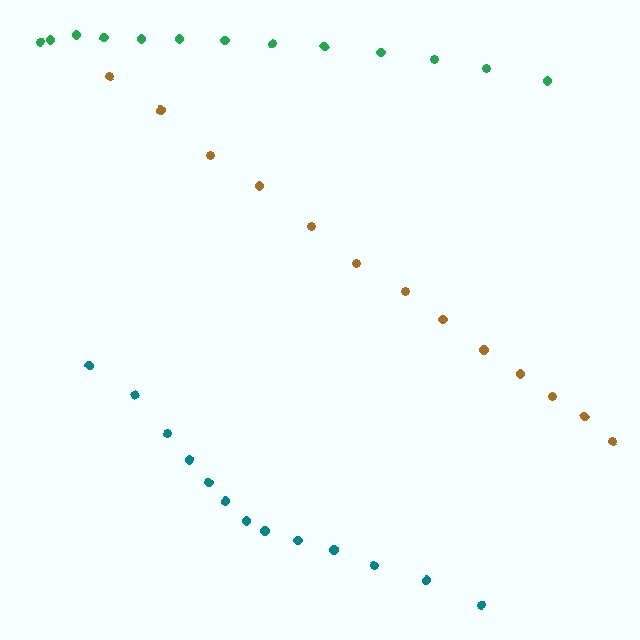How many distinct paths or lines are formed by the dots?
There are 3 distinct paths.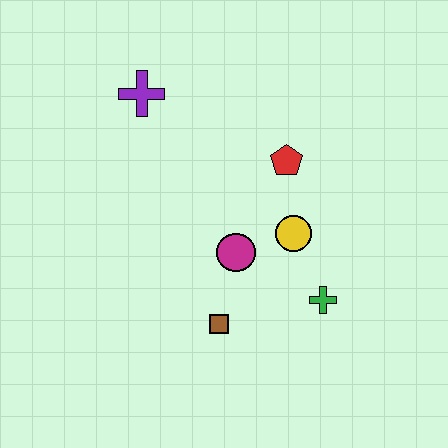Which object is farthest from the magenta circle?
The purple cross is farthest from the magenta circle.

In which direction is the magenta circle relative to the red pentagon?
The magenta circle is below the red pentagon.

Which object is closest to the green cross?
The yellow circle is closest to the green cross.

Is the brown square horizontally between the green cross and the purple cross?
Yes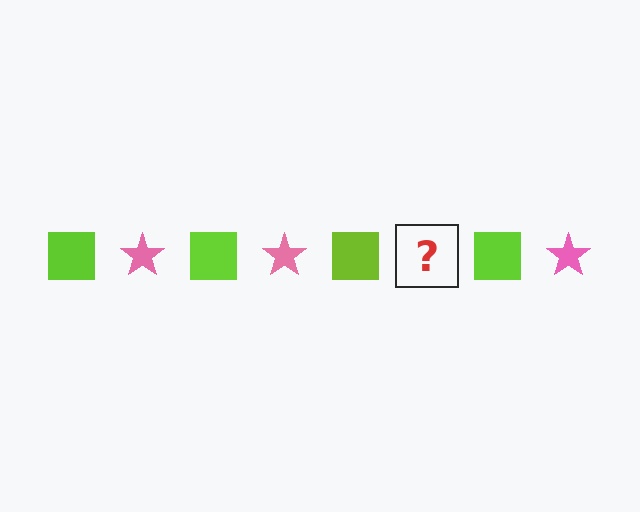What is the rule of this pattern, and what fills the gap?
The rule is that the pattern alternates between lime square and pink star. The gap should be filled with a pink star.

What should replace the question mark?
The question mark should be replaced with a pink star.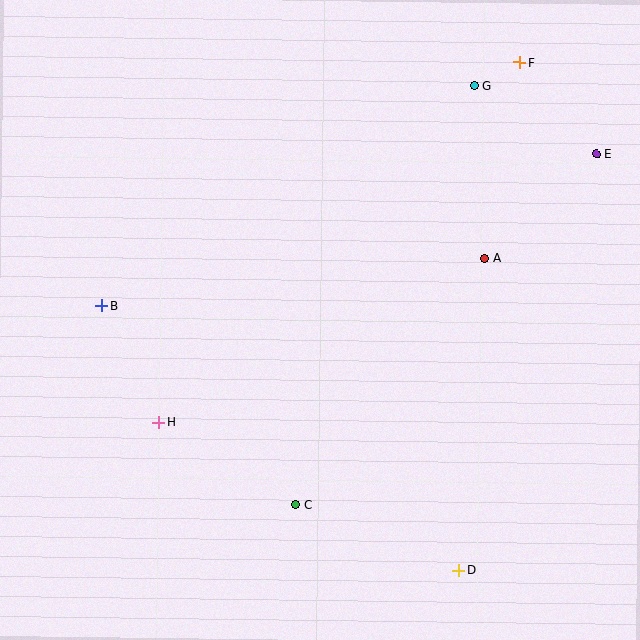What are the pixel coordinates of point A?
Point A is at (484, 258).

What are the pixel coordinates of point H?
Point H is at (158, 422).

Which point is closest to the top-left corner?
Point B is closest to the top-left corner.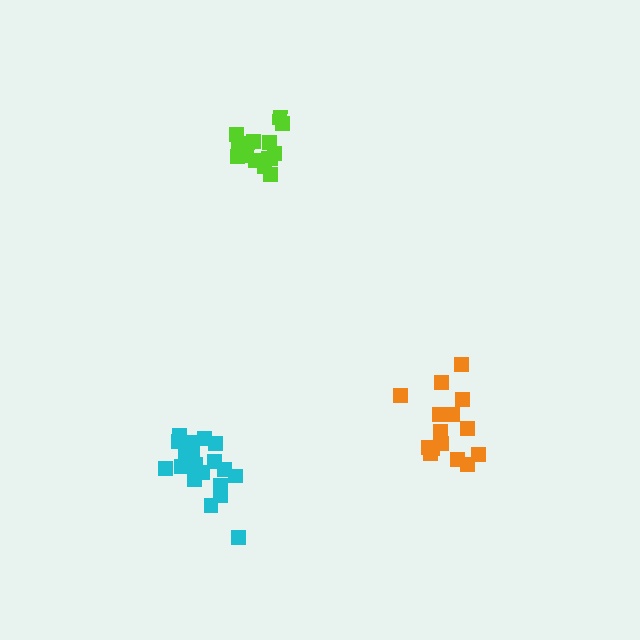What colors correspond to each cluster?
The clusters are colored: lime, orange, cyan.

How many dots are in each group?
Group 1: 17 dots, Group 2: 16 dots, Group 3: 19 dots (52 total).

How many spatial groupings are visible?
There are 3 spatial groupings.